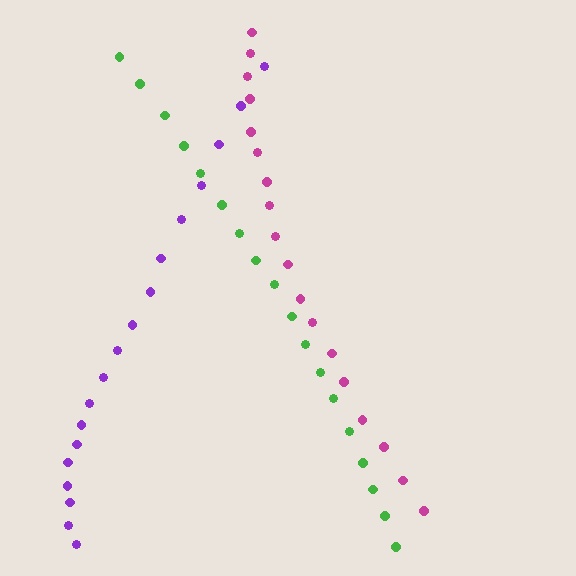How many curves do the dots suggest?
There are 3 distinct paths.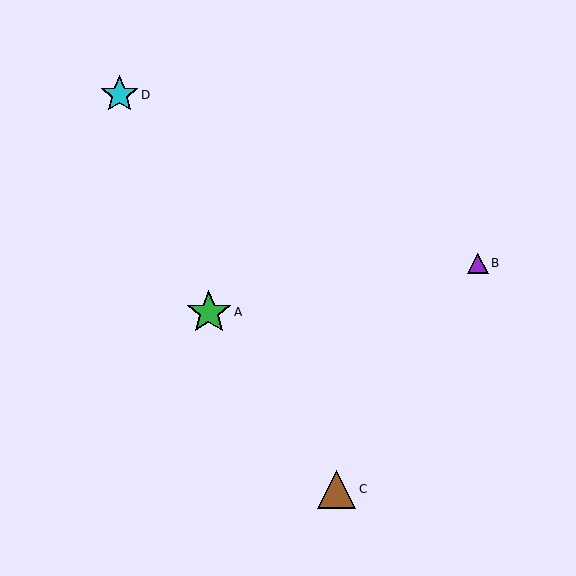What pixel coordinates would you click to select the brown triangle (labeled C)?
Click at (336, 489) to select the brown triangle C.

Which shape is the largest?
The green star (labeled A) is the largest.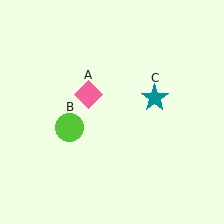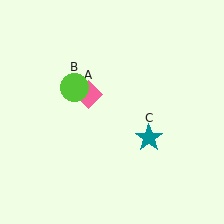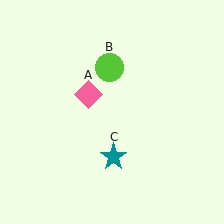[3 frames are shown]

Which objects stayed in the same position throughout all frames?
Pink diamond (object A) remained stationary.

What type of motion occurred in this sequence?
The lime circle (object B), teal star (object C) rotated clockwise around the center of the scene.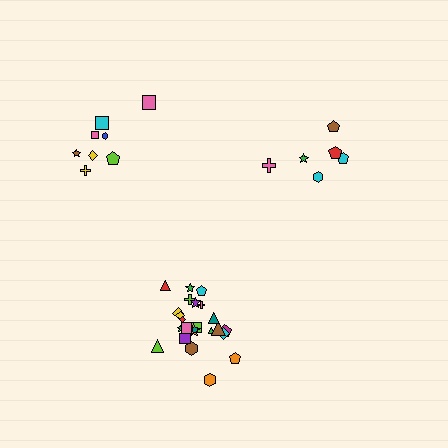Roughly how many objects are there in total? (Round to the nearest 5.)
Roughly 40 objects in total.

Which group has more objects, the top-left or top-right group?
The top-left group.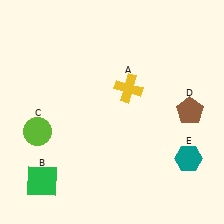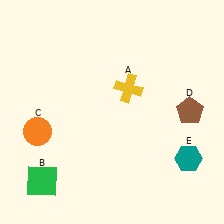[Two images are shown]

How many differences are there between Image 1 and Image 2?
There is 1 difference between the two images.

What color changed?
The circle (C) changed from lime in Image 1 to orange in Image 2.